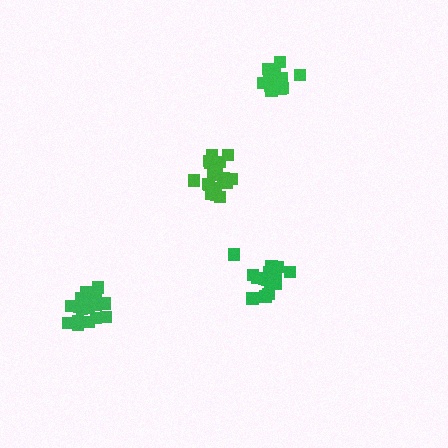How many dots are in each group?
Group 1: 16 dots, Group 2: 19 dots, Group 3: 18 dots, Group 4: 15 dots (68 total).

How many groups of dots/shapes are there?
There are 4 groups.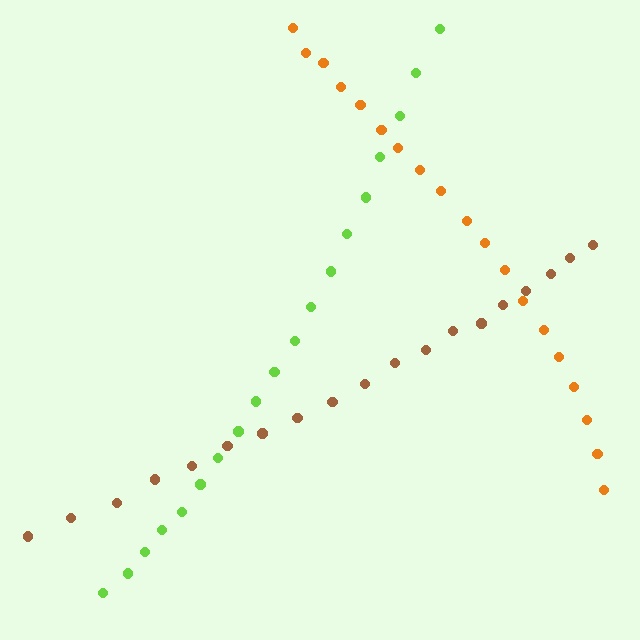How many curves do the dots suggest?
There are 3 distinct paths.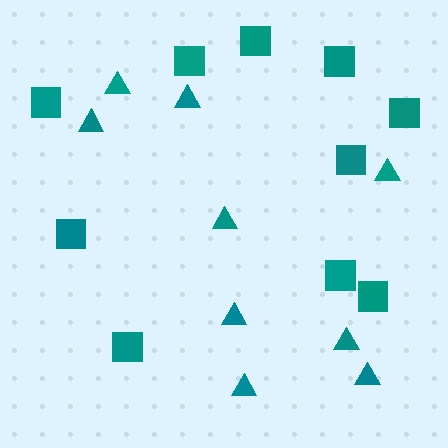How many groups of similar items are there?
There are 2 groups: one group of triangles (9) and one group of squares (10).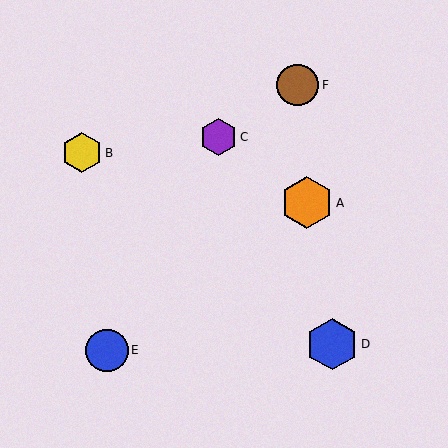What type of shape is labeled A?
Shape A is an orange hexagon.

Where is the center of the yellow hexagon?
The center of the yellow hexagon is at (82, 153).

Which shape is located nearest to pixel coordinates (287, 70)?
The brown circle (labeled F) at (298, 85) is nearest to that location.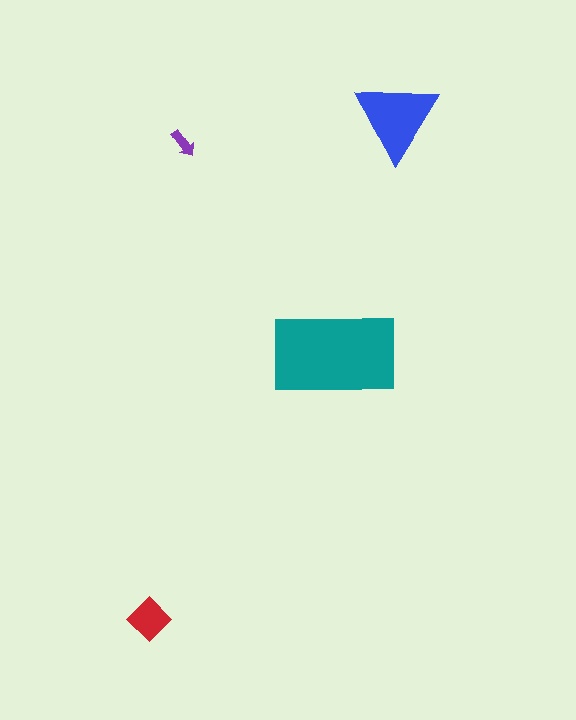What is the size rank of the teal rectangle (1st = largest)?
1st.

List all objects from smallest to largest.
The purple arrow, the red diamond, the blue triangle, the teal rectangle.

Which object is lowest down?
The red diamond is bottommost.